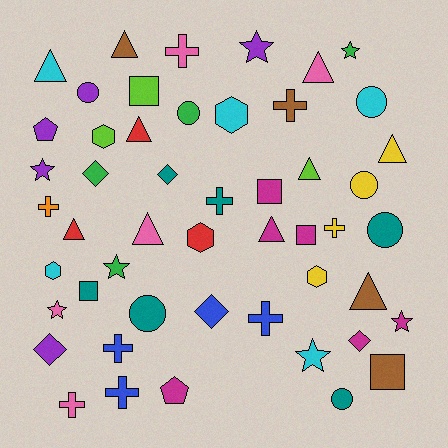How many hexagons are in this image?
There are 5 hexagons.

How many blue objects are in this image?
There are 4 blue objects.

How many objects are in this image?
There are 50 objects.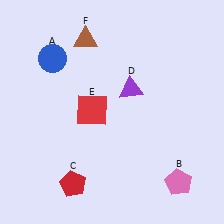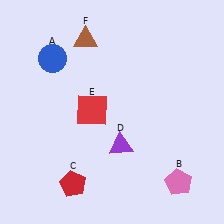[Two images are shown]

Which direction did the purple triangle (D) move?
The purple triangle (D) moved down.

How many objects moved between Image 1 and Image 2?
1 object moved between the two images.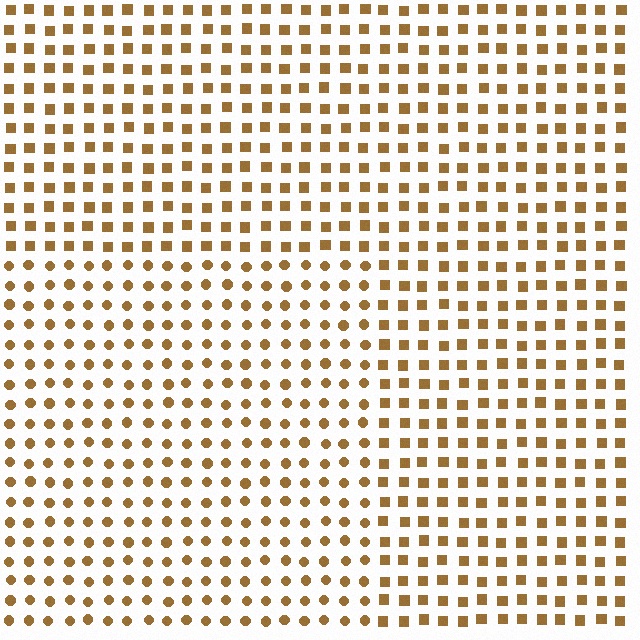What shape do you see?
I see a rectangle.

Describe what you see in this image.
The image is filled with small brown elements arranged in a uniform grid. A rectangle-shaped region contains circles, while the surrounding area contains squares. The boundary is defined purely by the change in element shape.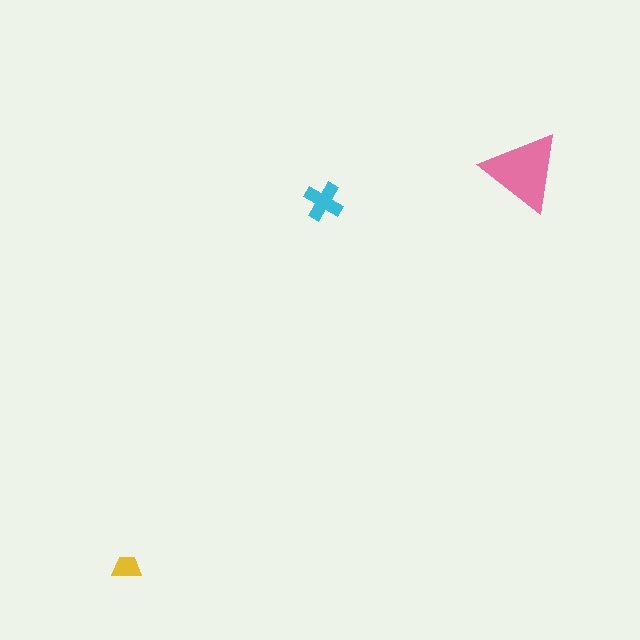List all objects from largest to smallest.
The pink triangle, the cyan cross, the yellow trapezoid.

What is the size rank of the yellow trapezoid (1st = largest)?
3rd.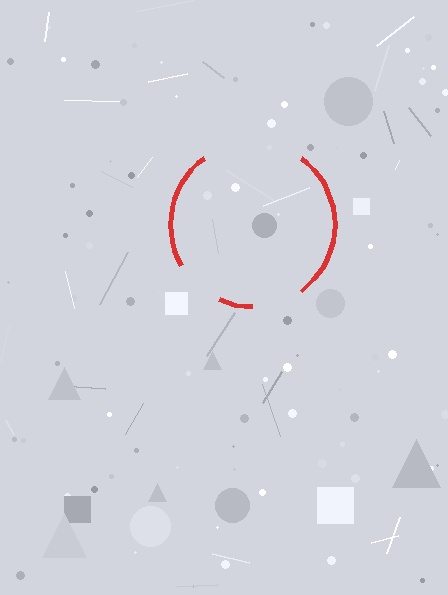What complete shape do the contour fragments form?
The contour fragments form a circle.